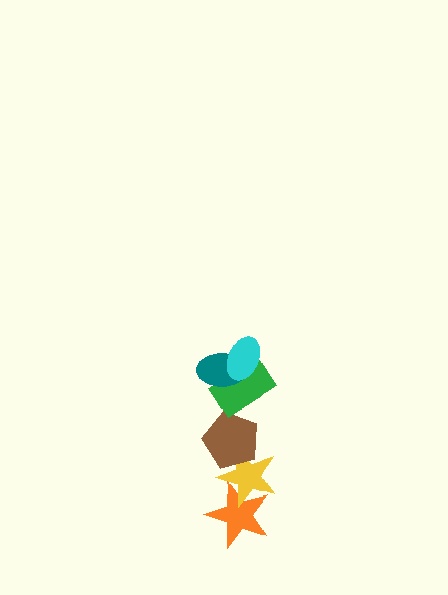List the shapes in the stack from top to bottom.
From top to bottom: the cyan ellipse, the teal ellipse, the green rectangle, the brown pentagon, the yellow star, the orange star.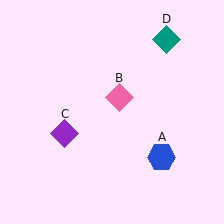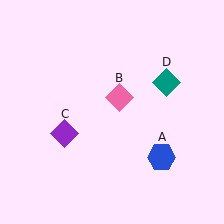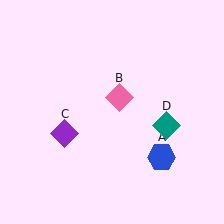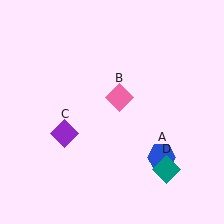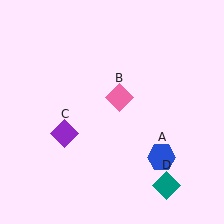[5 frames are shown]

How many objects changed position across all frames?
1 object changed position: teal diamond (object D).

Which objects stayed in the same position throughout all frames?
Blue hexagon (object A) and pink diamond (object B) and purple diamond (object C) remained stationary.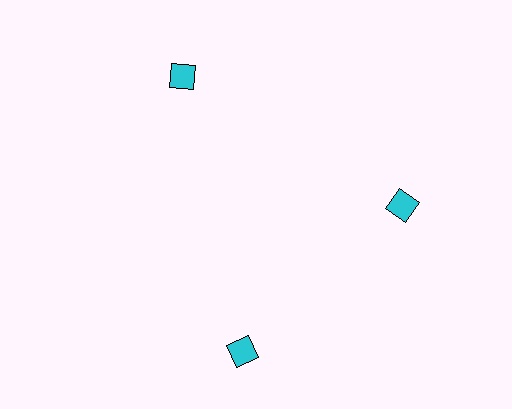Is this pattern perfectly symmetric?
No. The 3 cyan squares are arranged in a ring, but one element near the 7 o'clock position is rotated out of alignment along the ring, breaking the 3-fold rotational symmetry.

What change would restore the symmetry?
The symmetry would be restored by rotating it back into even spacing with its neighbors so that all 3 squares sit at equal angles and equal distance from the center.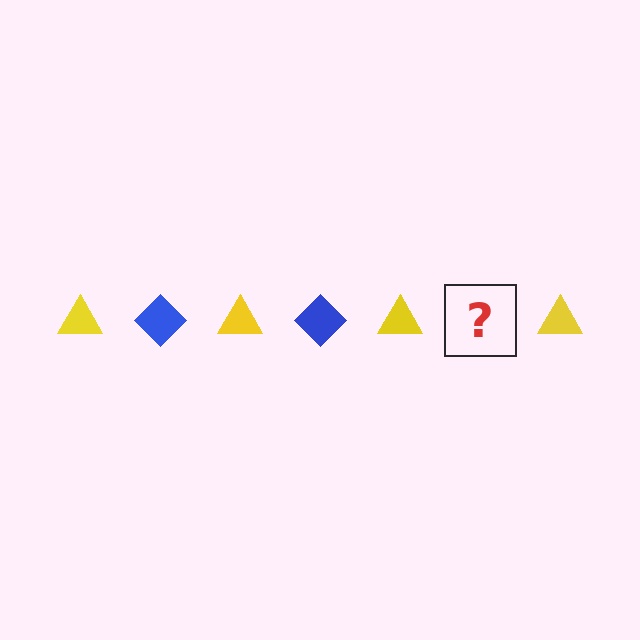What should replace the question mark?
The question mark should be replaced with a blue diamond.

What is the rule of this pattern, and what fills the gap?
The rule is that the pattern alternates between yellow triangle and blue diamond. The gap should be filled with a blue diamond.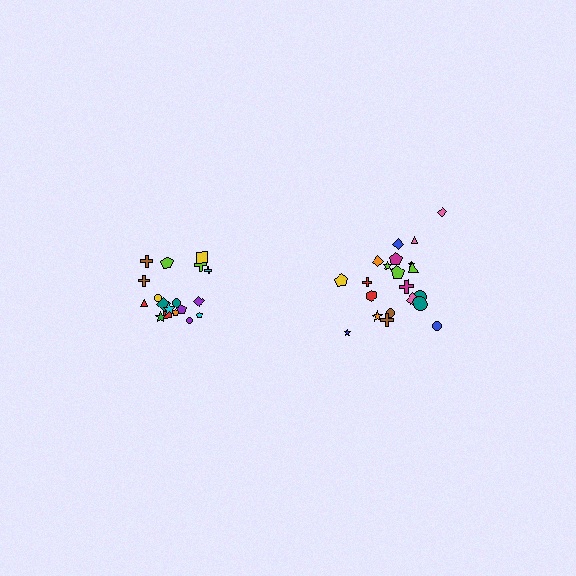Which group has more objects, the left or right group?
The right group.